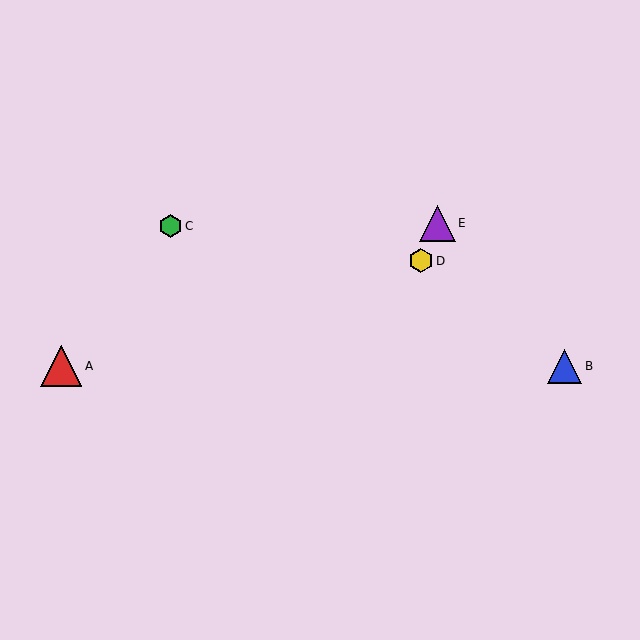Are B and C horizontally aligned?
No, B is at y≈366 and C is at y≈226.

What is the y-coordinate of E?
Object E is at y≈223.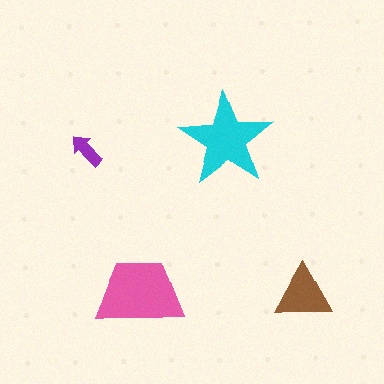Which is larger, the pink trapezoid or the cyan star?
The pink trapezoid.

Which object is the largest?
The pink trapezoid.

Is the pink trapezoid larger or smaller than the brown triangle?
Larger.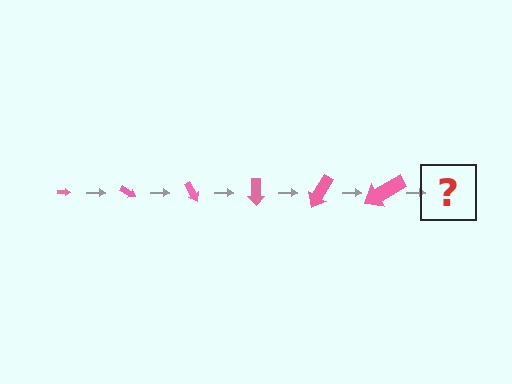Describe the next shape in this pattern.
It should be an arrow, larger than the previous one and rotated 180 degrees from the start.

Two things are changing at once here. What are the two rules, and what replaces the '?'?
The two rules are that the arrow grows larger each step and it rotates 30 degrees each step. The '?' should be an arrow, larger than the previous one and rotated 180 degrees from the start.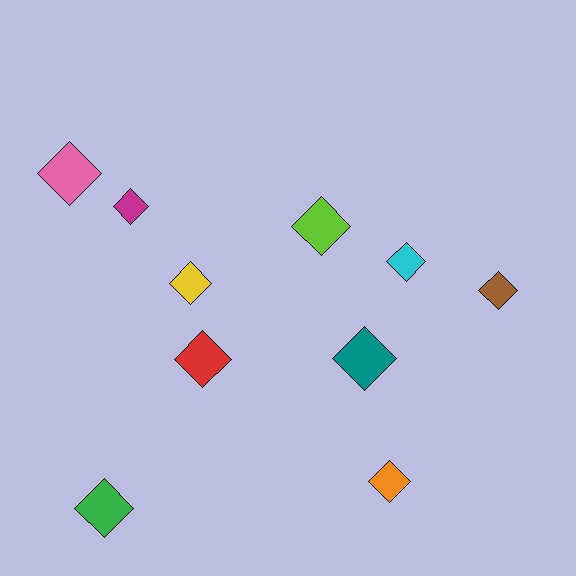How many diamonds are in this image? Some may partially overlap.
There are 10 diamonds.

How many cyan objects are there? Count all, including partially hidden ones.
There is 1 cyan object.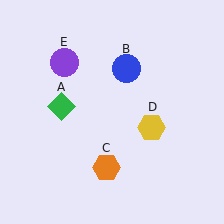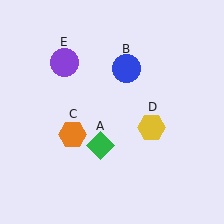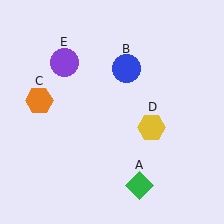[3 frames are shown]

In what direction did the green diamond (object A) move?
The green diamond (object A) moved down and to the right.